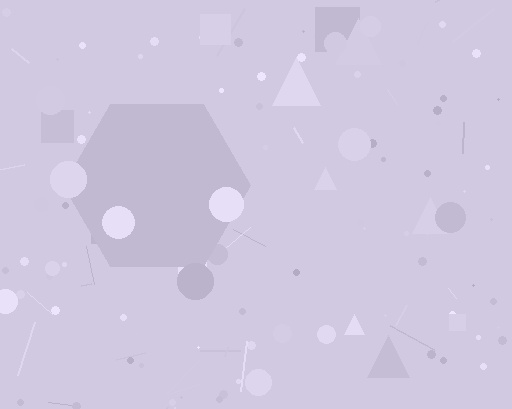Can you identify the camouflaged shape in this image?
The camouflaged shape is a hexagon.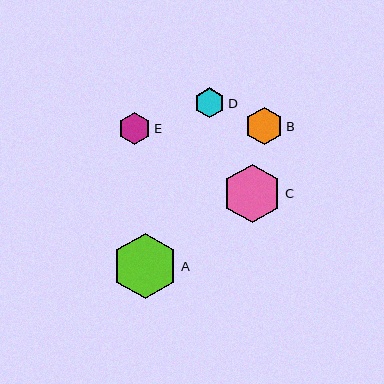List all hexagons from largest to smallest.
From largest to smallest: A, C, B, E, D.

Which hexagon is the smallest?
Hexagon D is the smallest with a size of approximately 30 pixels.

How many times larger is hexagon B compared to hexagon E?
Hexagon B is approximately 1.2 times the size of hexagon E.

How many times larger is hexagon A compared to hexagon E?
Hexagon A is approximately 2.0 times the size of hexagon E.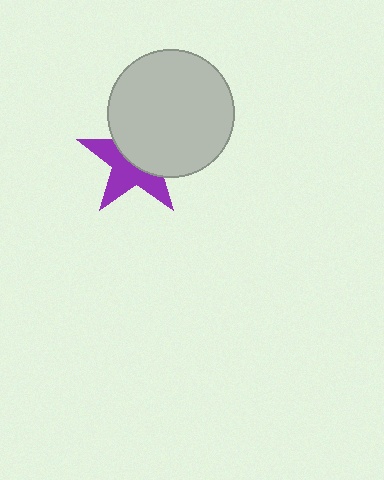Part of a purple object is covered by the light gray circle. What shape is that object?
It is a star.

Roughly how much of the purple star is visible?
About half of it is visible (roughly 49%).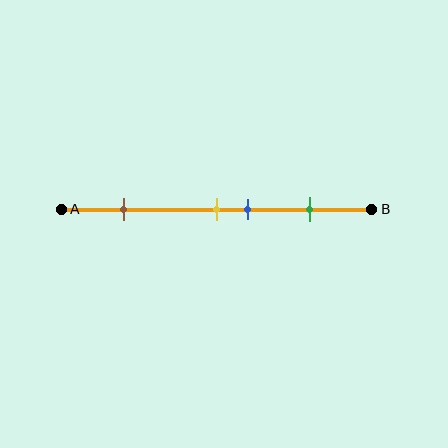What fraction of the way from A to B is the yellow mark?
The yellow mark is approximately 50% (0.5) of the way from A to B.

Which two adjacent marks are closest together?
The yellow and blue marks are the closest adjacent pair.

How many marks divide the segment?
There are 4 marks dividing the segment.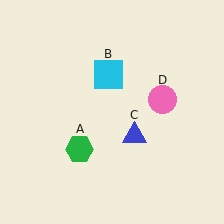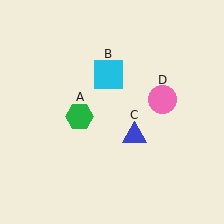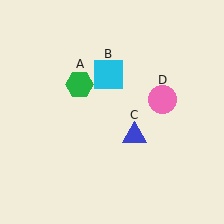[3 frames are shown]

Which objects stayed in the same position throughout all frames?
Cyan square (object B) and blue triangle (object C) and pink circle (object D) remained stationary.